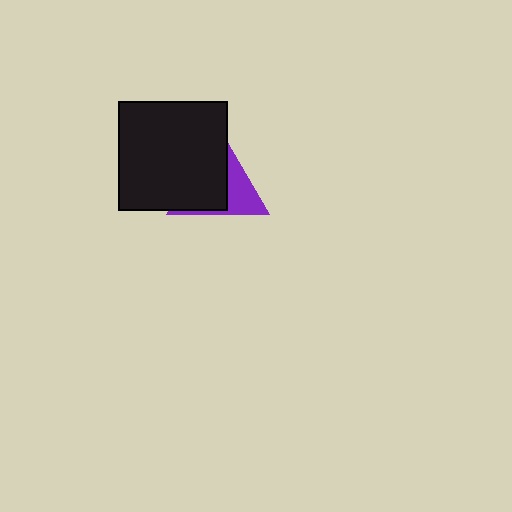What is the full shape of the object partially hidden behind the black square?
The partially hidden object is a purple triangle.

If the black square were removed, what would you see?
You would see the complete purple triangle.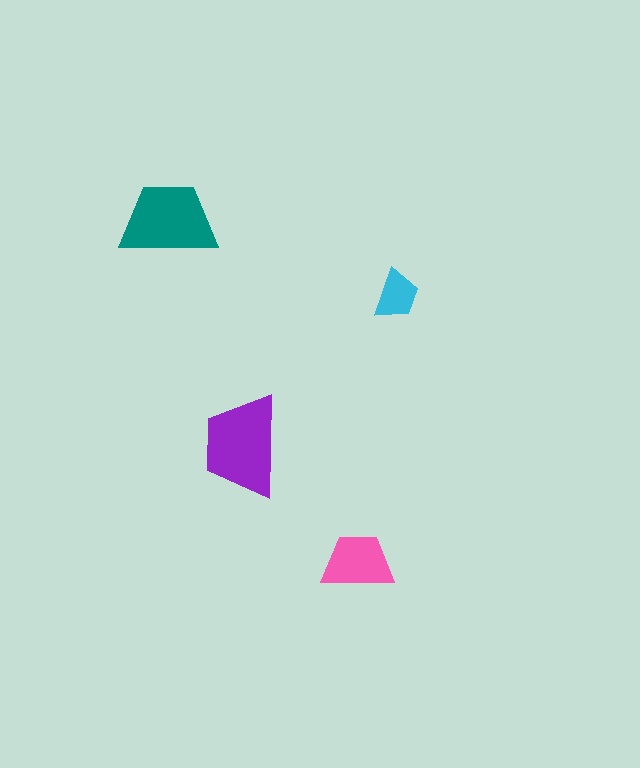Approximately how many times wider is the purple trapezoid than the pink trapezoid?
About 1.5 times wider.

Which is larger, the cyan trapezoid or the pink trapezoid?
The pink one.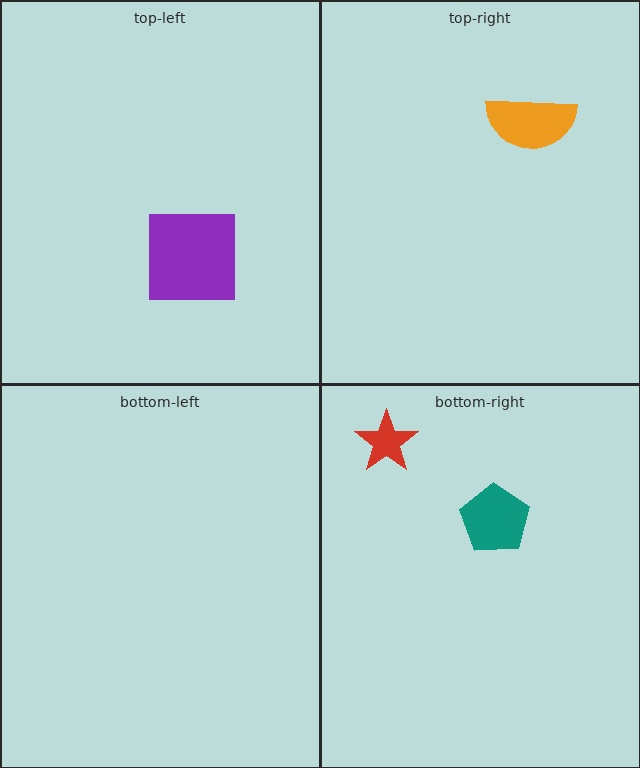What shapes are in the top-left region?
The purple square.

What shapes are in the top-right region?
The orange semicircle.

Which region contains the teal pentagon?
The bottom-right region.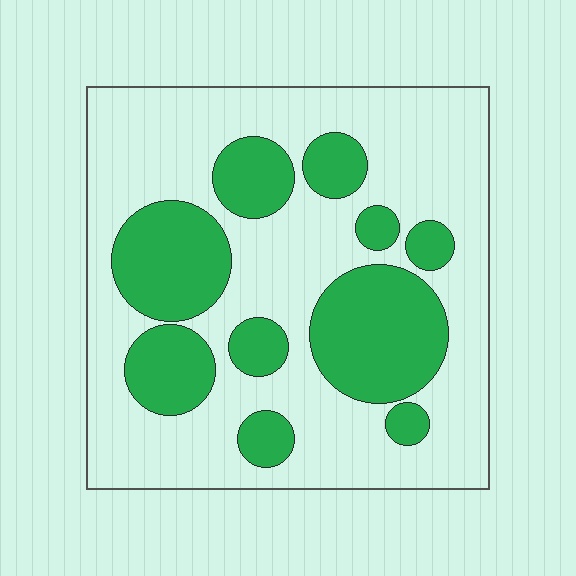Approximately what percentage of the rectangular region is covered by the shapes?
Approximately 35%.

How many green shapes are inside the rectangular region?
10.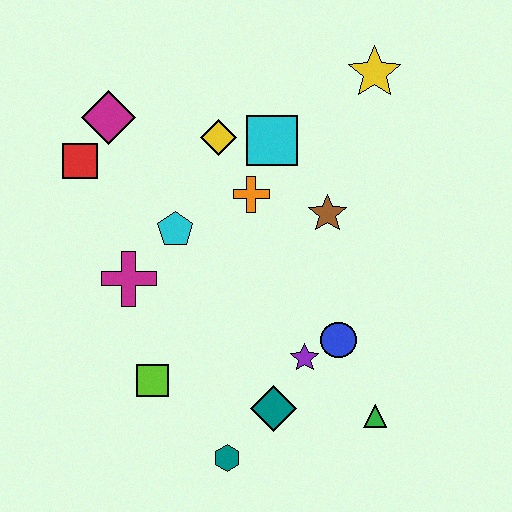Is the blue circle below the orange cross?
Yes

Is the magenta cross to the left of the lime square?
Yes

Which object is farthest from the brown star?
The teal hexagon is farthest from the brown star.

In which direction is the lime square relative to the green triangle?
The lime square is to the left of the green triangle.